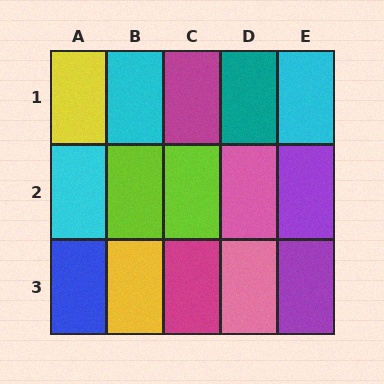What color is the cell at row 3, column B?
Yellow.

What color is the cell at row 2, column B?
Lime.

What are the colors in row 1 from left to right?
Yellow, cyan, magenta, teal, cyan.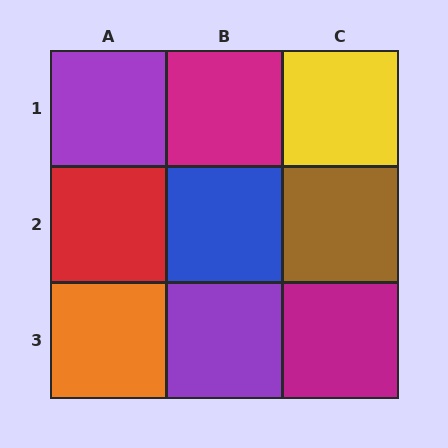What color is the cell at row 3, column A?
Orange.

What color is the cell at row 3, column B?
Purple.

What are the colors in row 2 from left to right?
Red, blue, brown.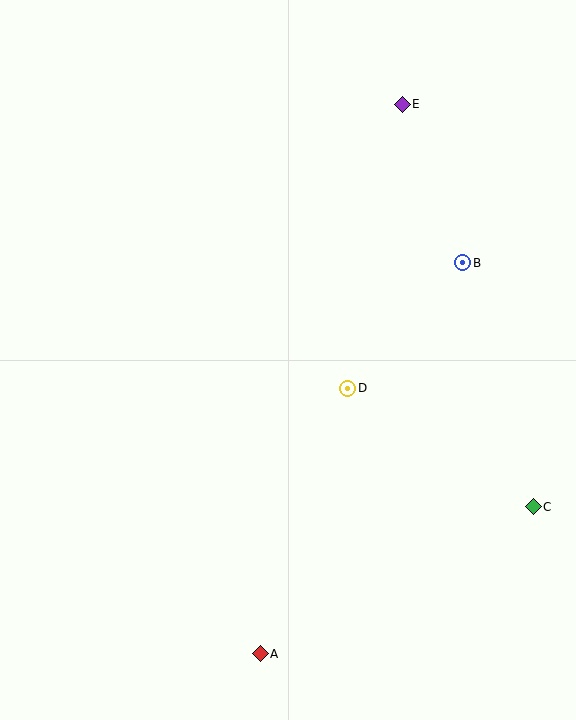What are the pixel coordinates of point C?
Point C is at (533, 507).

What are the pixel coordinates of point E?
Point E is at (402, 104).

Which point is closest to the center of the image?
Point D at (348, 388) is closest to the center.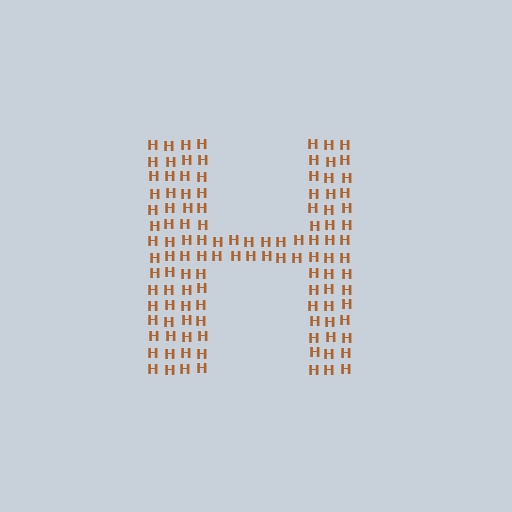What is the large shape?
The large shape is the letter H.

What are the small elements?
The small elements are letter H's.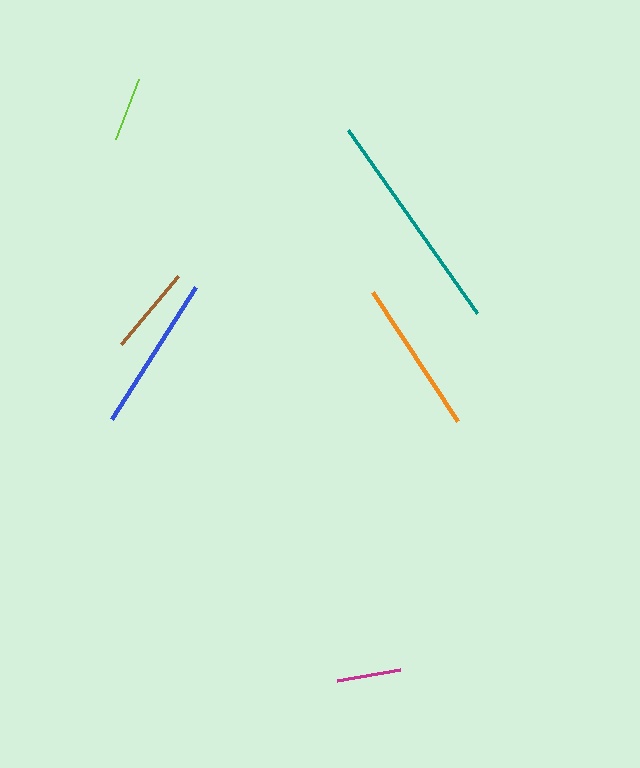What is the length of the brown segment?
The brown segment is approximately 89 pixels long.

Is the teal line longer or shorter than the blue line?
The teal line is longer than the blue line.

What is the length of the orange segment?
The orange segment is approximately 154 pixels long.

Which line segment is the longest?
The teal line is the longest at approximately 223 pixels.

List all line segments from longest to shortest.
From longest to shortest: teal, blue, orange, brown, lime, magenta.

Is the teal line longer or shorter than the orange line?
The teal line is longer than the orange line.